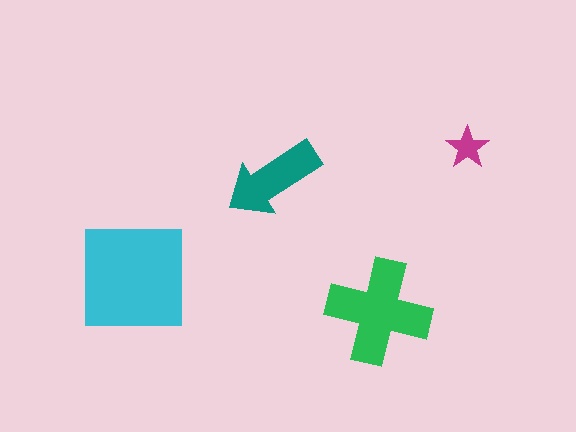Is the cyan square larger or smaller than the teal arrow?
Larger.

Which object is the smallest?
The magenta star.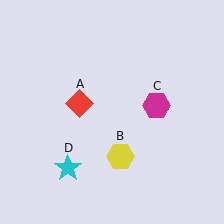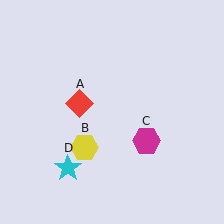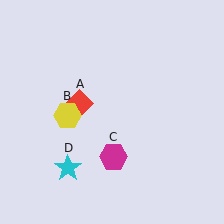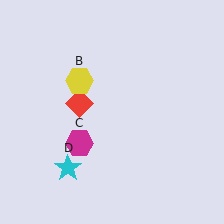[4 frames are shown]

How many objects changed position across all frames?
2 objects changed position: yellow hexagon (object B), magenta hexagon (object C).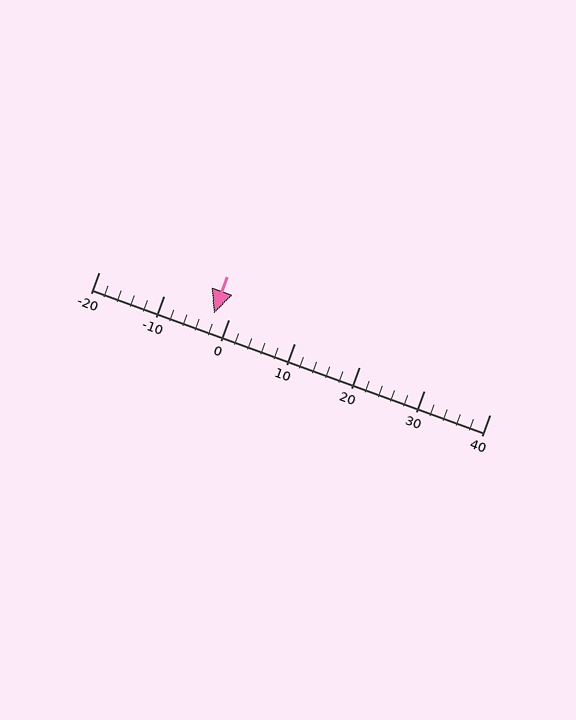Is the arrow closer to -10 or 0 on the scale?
The arrow is closer to 0.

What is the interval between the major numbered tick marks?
The major tick marks are spaced 10 units apart.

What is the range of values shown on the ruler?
The ruler shows values from -20 to 40.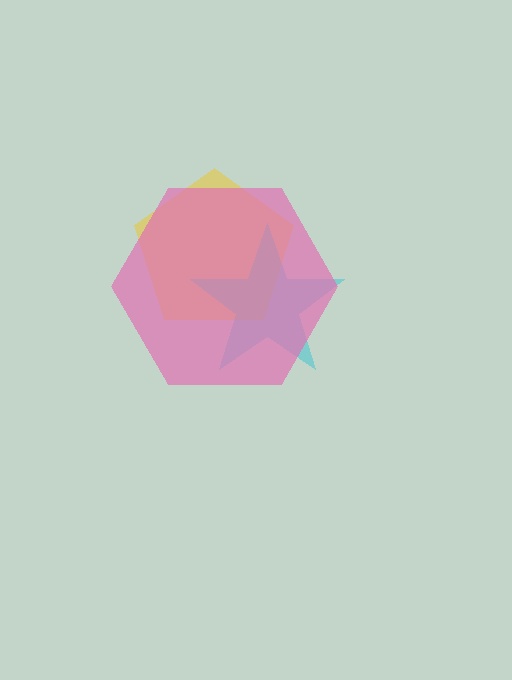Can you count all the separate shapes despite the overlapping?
Yes, there are 3 separate shapes.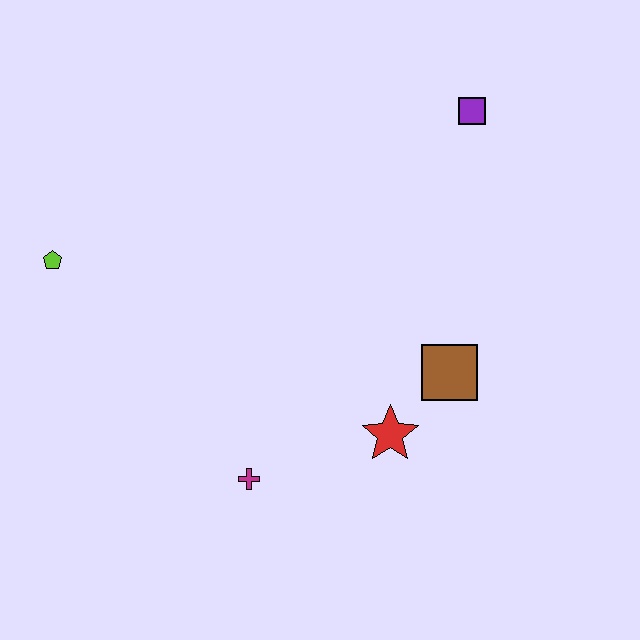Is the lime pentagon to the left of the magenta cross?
Yes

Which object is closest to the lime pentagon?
The magenta cross is closest to the lime pentagon.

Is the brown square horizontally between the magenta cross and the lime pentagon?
No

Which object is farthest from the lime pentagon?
The purple square is farthest from the lime pentagon.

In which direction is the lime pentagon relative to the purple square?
The lime pentagon is to the left of the purple square.